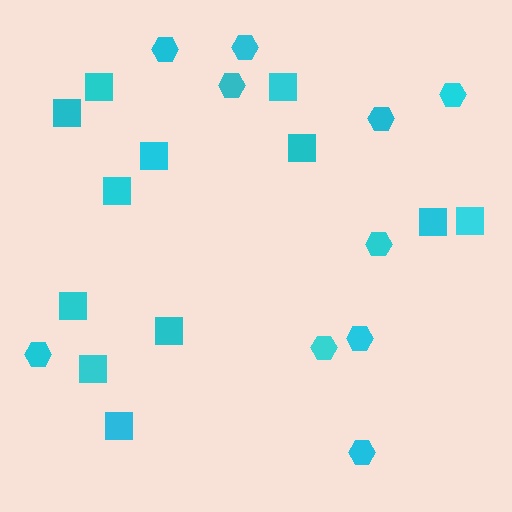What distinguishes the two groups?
There are 2 groups: one group of squares (12) and one group of hexagons (10).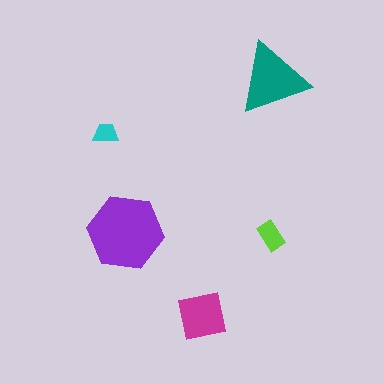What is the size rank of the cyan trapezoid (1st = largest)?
5th.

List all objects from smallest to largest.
The cyan trapezoid, the lime rectangle, the magenta square, the teal triangle, the purple hexagon.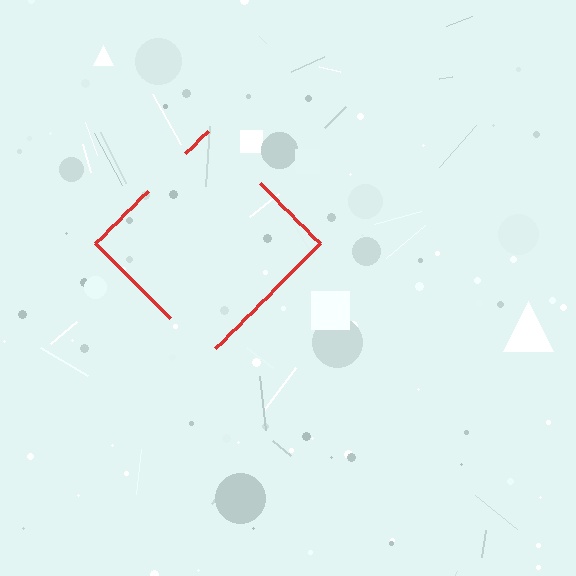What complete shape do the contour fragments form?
The contour fragments form a diamond.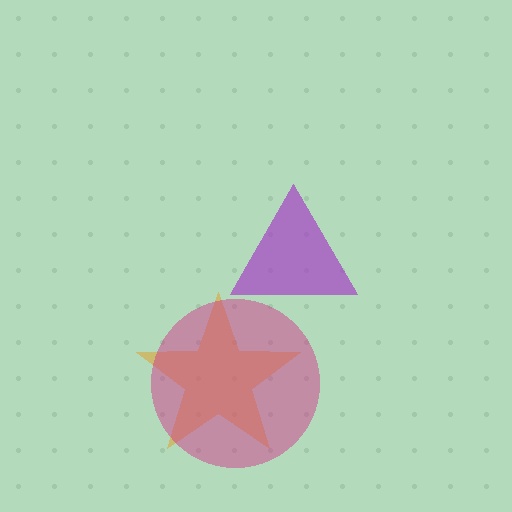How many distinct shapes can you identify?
There are 3 distinct shapes: an orange star, a purple triangle, a magenta circle.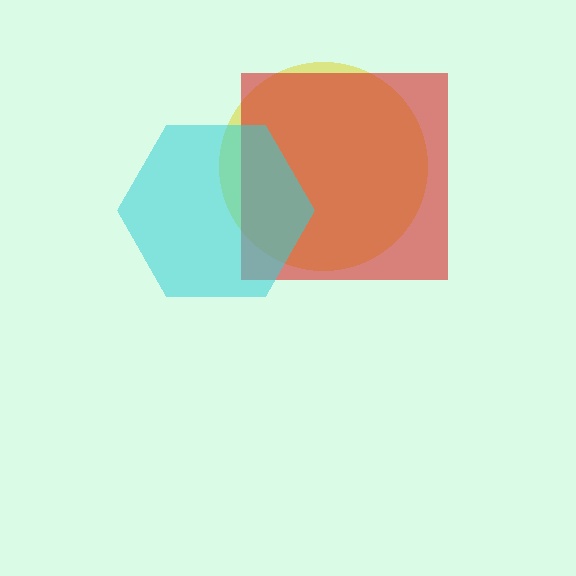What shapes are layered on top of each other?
The layered shapes are: a yellow circle, a red square, a cyan hexagon.